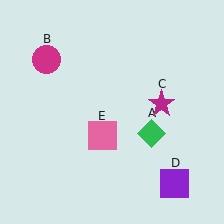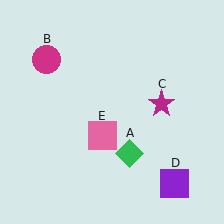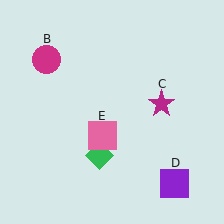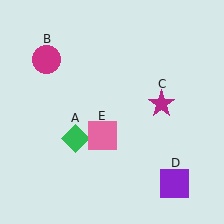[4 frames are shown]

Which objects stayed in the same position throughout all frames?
Magenta circle (object B) and magenta star (object C) and purple square (object D) and pink square (object E) remained stationary.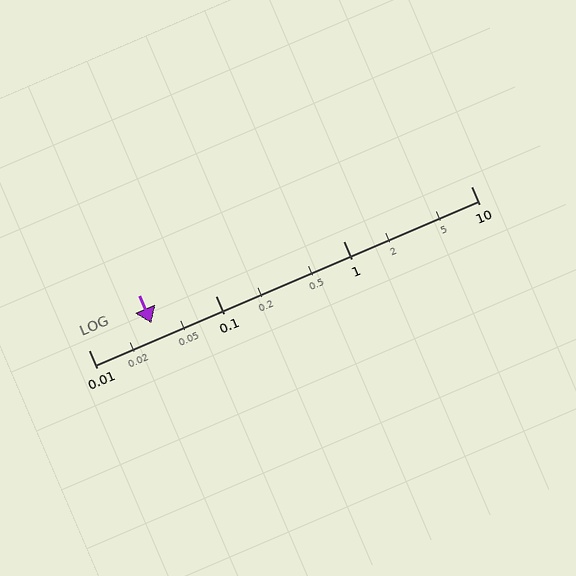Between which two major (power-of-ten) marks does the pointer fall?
The pointer is between 0.01 and 0.1.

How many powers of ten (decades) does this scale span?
The scale spans 3 decades, from 0.01 to 10.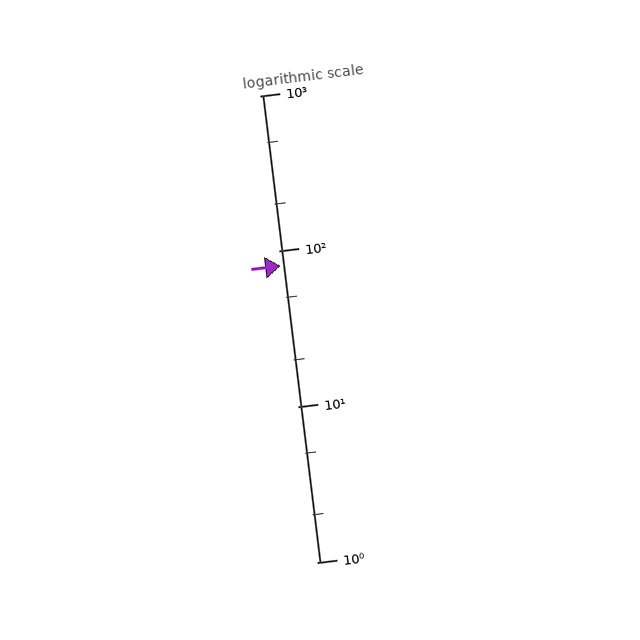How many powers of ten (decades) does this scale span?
The scale spans 3 decades, from 1 to 1000.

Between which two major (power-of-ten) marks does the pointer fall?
The pointer is between 10 and 100.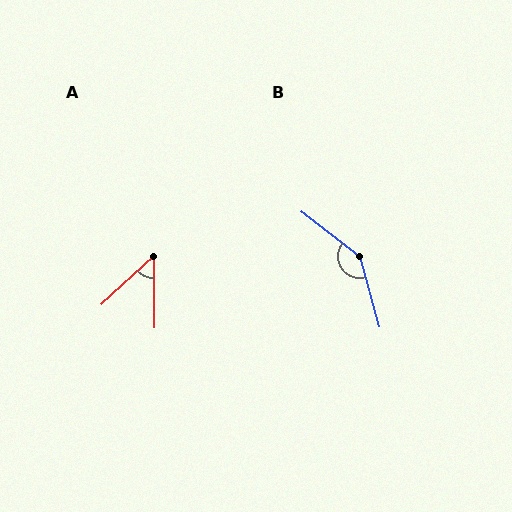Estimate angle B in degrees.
Approximately 143 degrees.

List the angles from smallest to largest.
A (48°), B (143°).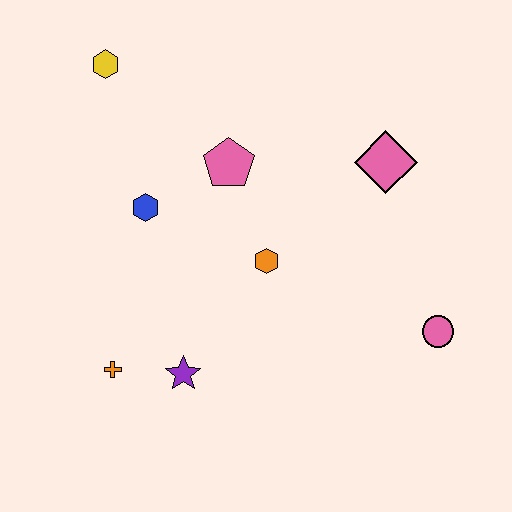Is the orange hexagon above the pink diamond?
No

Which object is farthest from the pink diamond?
The orange cross is farthest from the pink diamond.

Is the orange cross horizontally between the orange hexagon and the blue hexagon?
No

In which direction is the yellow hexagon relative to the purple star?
The yellow hexagon is above the purple star.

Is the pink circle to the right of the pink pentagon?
Yes